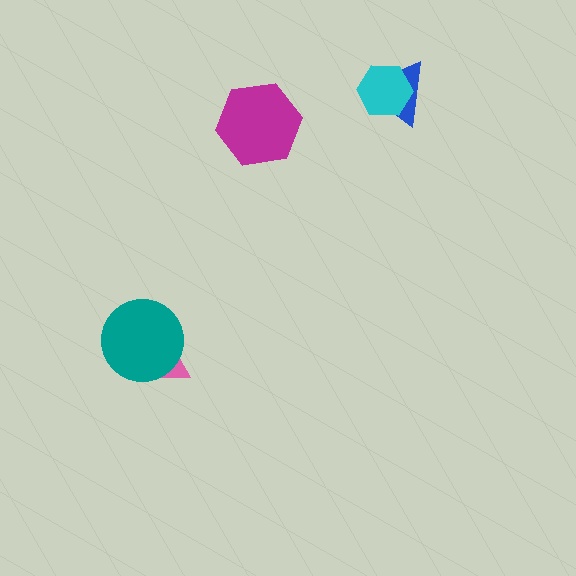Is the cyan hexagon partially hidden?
No, no other shape covers it.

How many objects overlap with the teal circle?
1 object overlaps with the teal circle.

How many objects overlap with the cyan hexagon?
1 object overlaps with the cyan hexagon.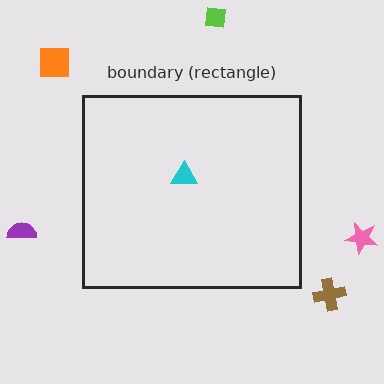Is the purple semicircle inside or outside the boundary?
Outside.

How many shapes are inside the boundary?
1 inside, 5 outside.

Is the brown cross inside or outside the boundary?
Outside.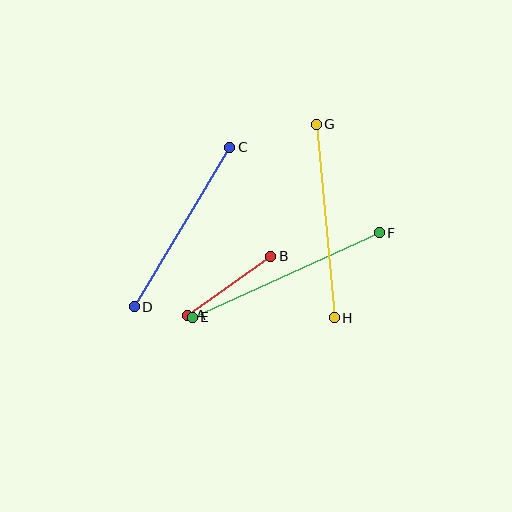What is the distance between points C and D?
The distance is approximately 186 pixels.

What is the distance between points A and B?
The distance is approximately 101 pixels.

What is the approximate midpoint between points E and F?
The midpoint is at approximately (286, 275) pixels.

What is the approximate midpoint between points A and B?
The midpoint is at approximately (229, 286) pixels.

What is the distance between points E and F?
The distance is approximately 205 pixels.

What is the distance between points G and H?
The distance is approximately 194 pixels.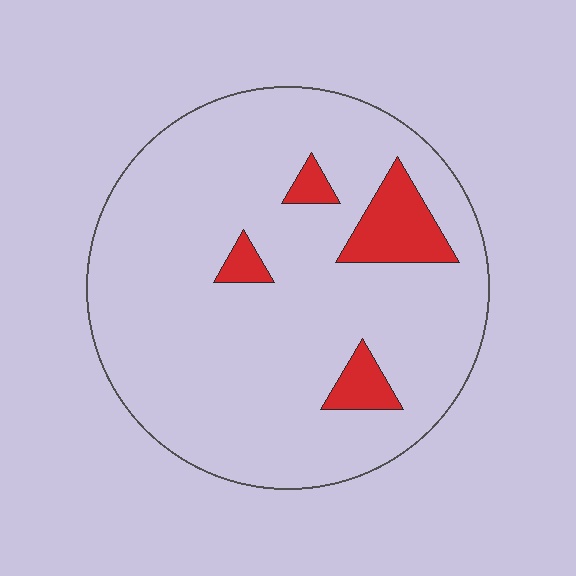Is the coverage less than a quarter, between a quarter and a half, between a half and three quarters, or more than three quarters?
Less than a quarter.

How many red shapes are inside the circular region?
4.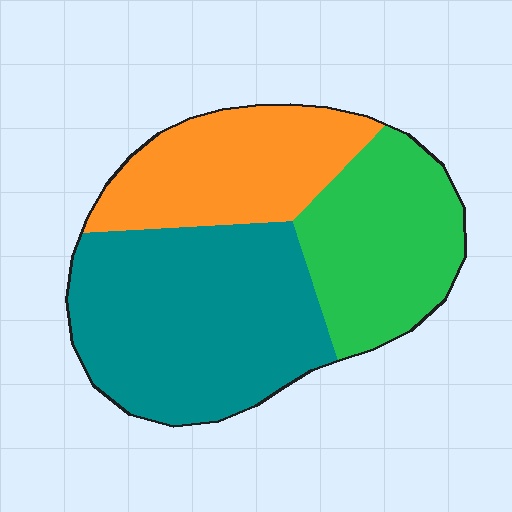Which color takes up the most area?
Teal, at roughly 45%.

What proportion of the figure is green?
Green covers around 30% of the figure.